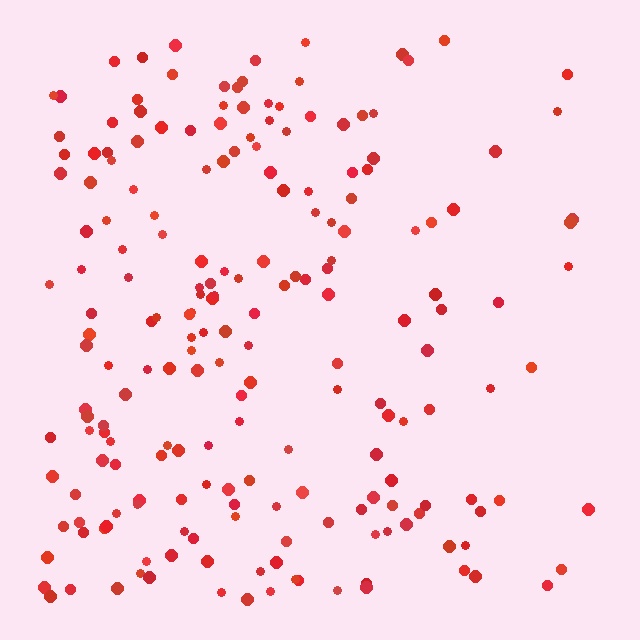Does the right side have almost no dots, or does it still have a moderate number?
Still a moderate number, just noticeably fewer than the left.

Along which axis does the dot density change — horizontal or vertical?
Horizontal.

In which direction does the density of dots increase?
From right to left, with the left side densest.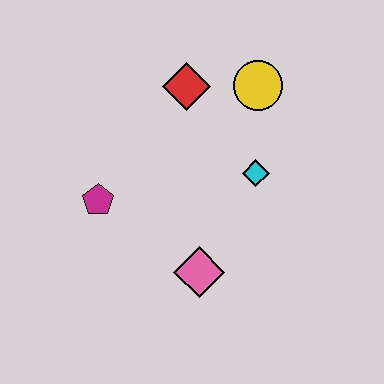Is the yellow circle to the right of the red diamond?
Yes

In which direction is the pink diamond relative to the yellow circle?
The pink diamond is below the yellow circle.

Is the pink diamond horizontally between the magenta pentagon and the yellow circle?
Yes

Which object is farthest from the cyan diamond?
The magenta pentagon is farthest from the cyan diamond.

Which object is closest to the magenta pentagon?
The pink diamond is closest to the magenta pentagon.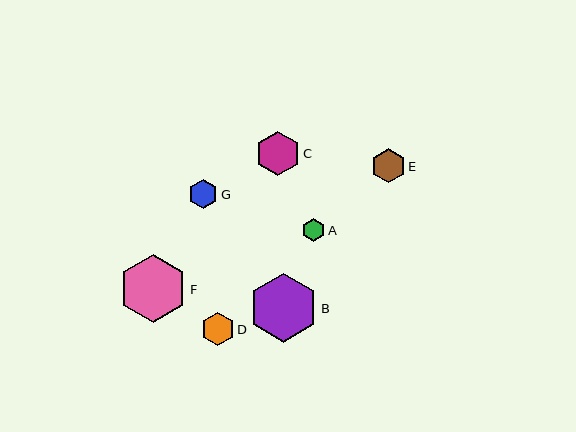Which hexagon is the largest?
Hexagon B is the largest with a size of approximately 69 pixels.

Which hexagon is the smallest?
Hexagon A is the smallest with a size of approximately 23 pixels.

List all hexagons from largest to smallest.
From largest to smallest: B, F, C, E, D, G, A.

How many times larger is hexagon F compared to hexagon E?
Hexagon F is approximately 2.0 times the size of hexagon E.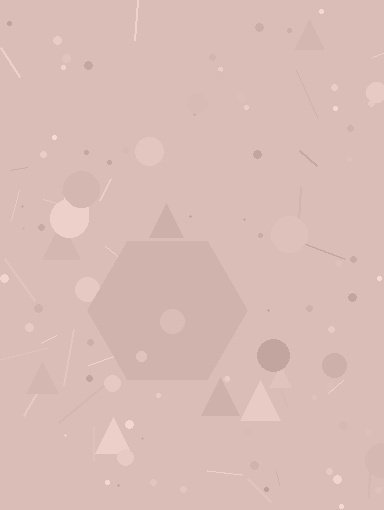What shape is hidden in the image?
A hexagon is hidden in the image.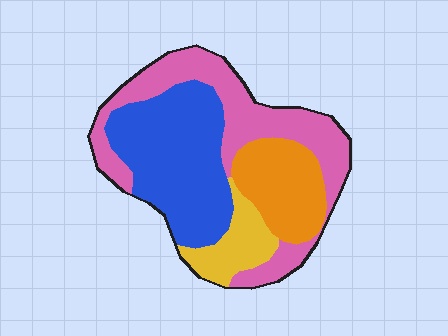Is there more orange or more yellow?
Orange.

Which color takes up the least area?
Yellow, at roughly 10%.